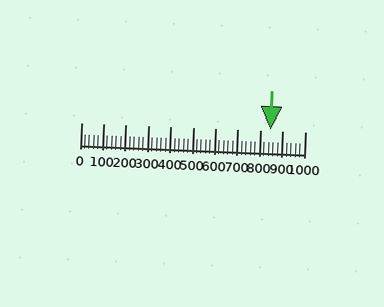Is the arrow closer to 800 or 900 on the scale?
The arrow is closer to 800.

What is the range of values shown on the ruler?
The ruler shows values from 0 to 1000.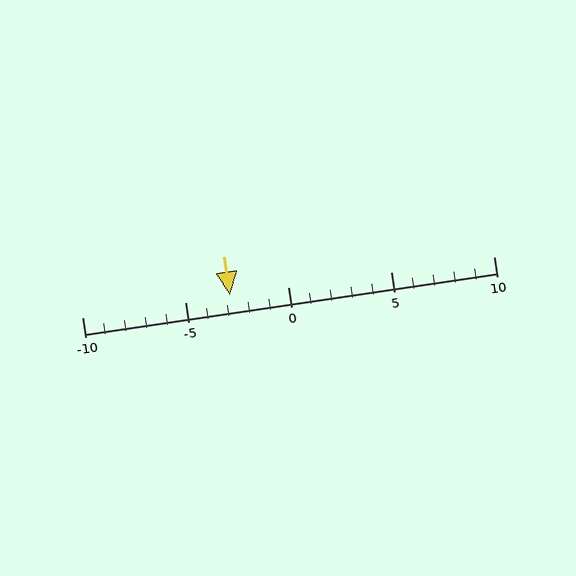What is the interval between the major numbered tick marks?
The major tick marks are spaced 5 units apart.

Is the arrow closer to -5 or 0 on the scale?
The arrow is closer to -5.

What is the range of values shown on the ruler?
The ruler shows values from -10 to 10.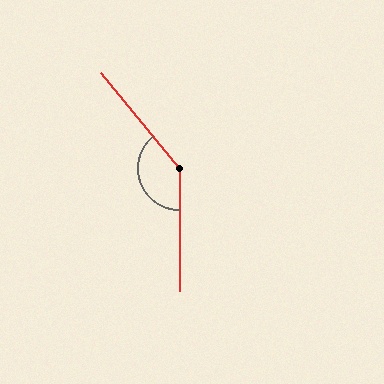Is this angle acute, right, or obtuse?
It is obtuse.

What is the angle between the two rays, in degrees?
Approximately 140 degrees.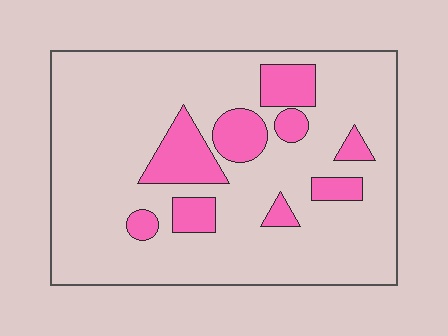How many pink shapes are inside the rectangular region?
9.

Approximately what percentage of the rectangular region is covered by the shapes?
Approximately 20%.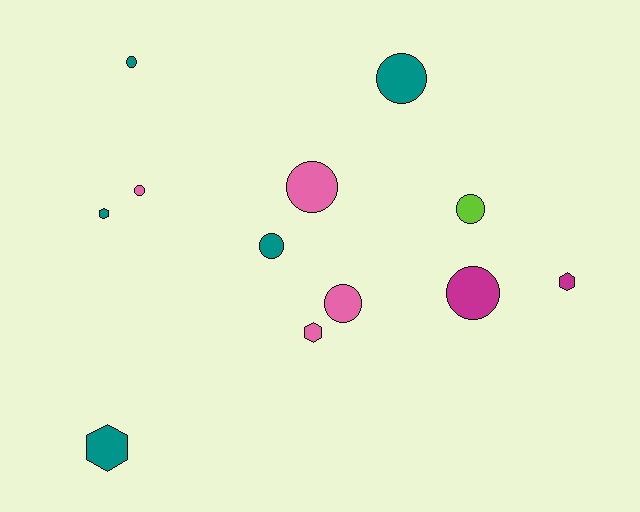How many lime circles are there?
There is 1 lime circle.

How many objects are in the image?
There are 12 objects.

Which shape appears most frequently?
Circle, with 8 objects.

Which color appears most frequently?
Teal, with 5 objects.